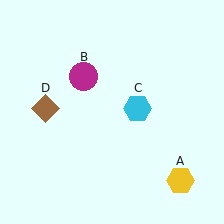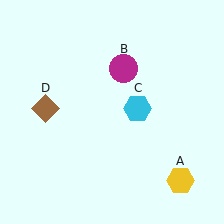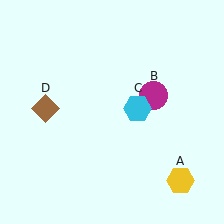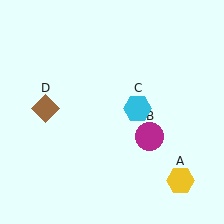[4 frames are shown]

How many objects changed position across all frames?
1 object changed position: magenta circle (object B).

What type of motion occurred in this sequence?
The magenta circle (object B) rotated clockwise around the center of the scene.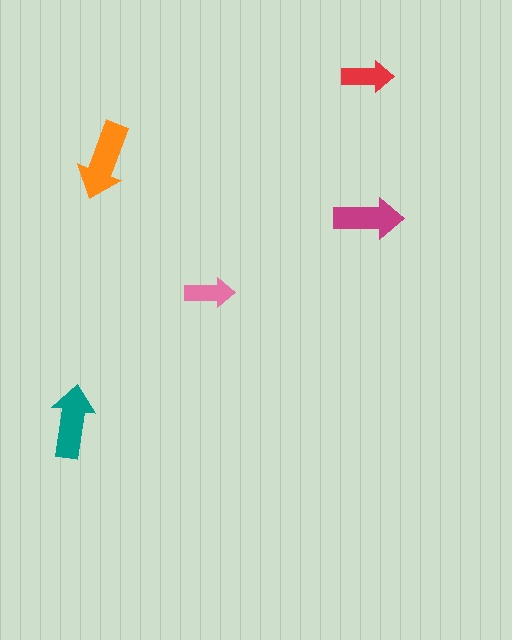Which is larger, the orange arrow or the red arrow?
The orange one.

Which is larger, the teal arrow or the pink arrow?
The teal one.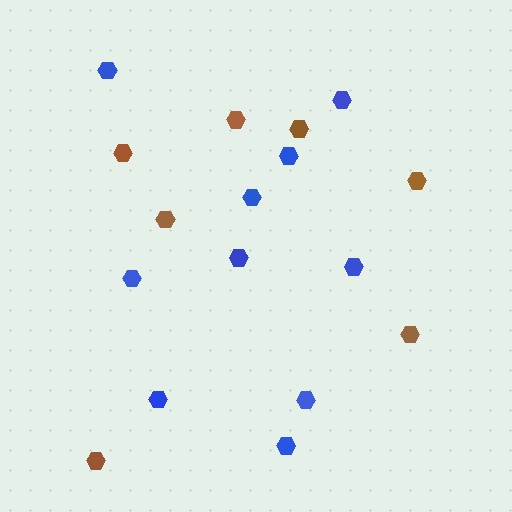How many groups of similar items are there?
There are 2 groups: one group of blue hexagons (10) and one group of brown hexagons (7).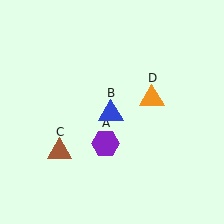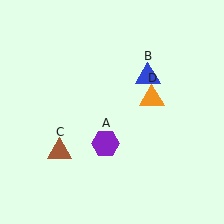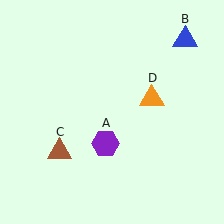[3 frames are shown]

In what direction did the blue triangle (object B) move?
The blue triangle (object B) moved up and to the right.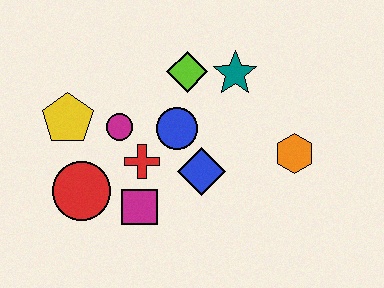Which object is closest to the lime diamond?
The teal star is closest to the lime diamond.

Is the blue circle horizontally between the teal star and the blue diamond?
No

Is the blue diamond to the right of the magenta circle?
Yes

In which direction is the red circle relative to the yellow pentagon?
The red circle is below the yellow pentagon.